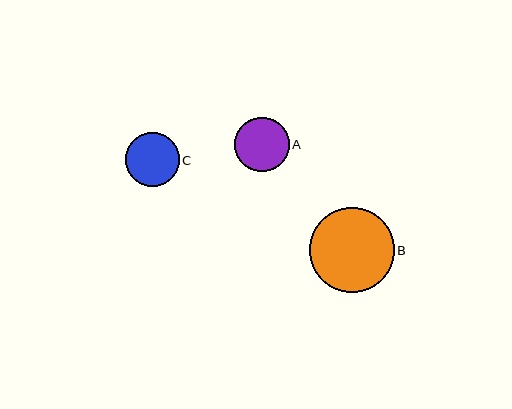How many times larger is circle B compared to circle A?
Circle B is approximately 1.5 times the size of circle A.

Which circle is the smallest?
Circle C is the smallest with a size of approximately 54 pixels.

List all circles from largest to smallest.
From largest to smallest: B, A, C.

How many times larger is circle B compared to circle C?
Circle B is approximately 1.6 times the size of circle C.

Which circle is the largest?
Circle B is the largest with a size of approximately 85 pixels.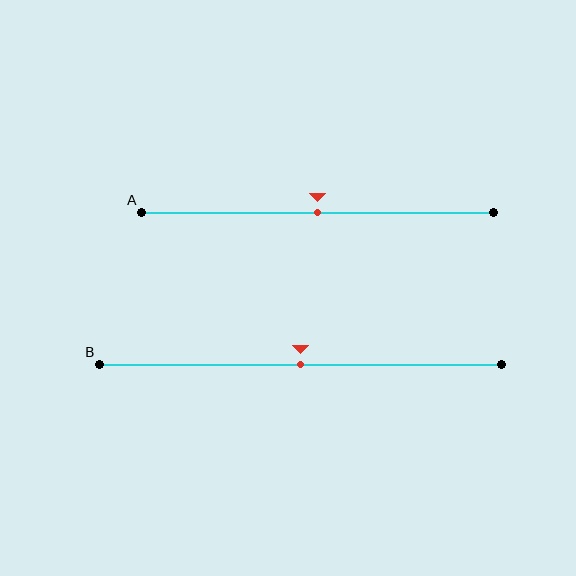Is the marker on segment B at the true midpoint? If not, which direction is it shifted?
Yes, the marker on segment B is at the true midpoint.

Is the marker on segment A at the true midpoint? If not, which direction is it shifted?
Yes, the marker on segment A is at the true midpoint.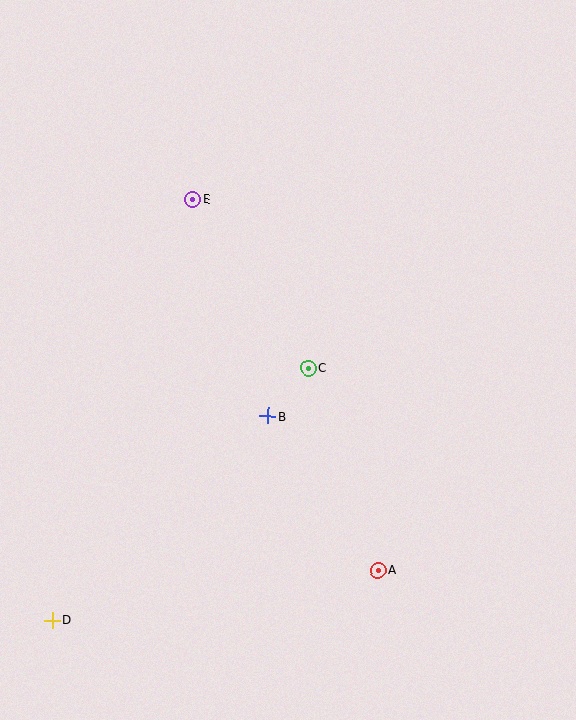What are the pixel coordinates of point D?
Point D is at (52, 620).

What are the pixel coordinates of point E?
Point E is at (192, 199).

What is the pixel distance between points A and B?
The distance between A and B is 189 pixels.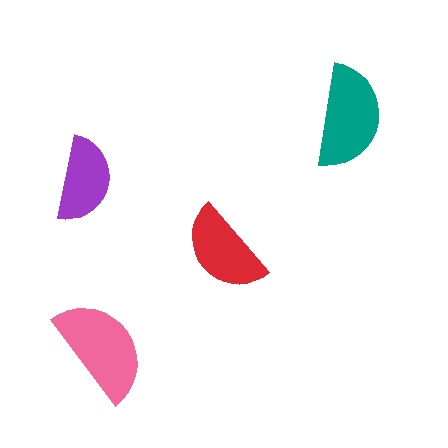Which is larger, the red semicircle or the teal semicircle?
The teal one.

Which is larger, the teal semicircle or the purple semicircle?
The teal one.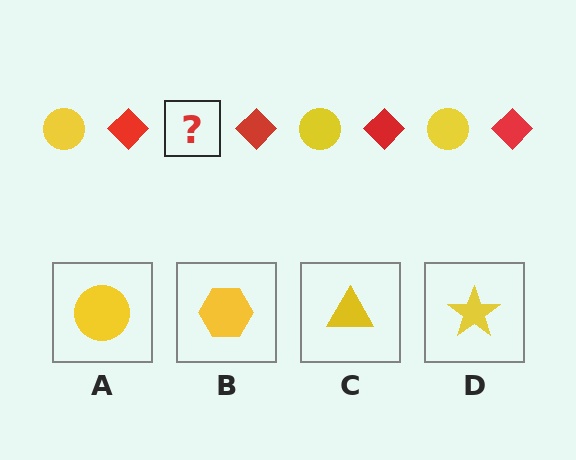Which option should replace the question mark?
Option A.